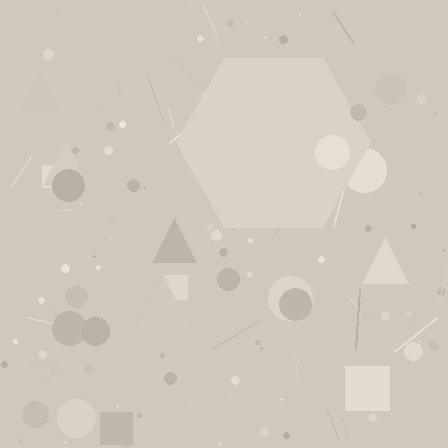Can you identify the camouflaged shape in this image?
The camouflaged shape is a hexagon.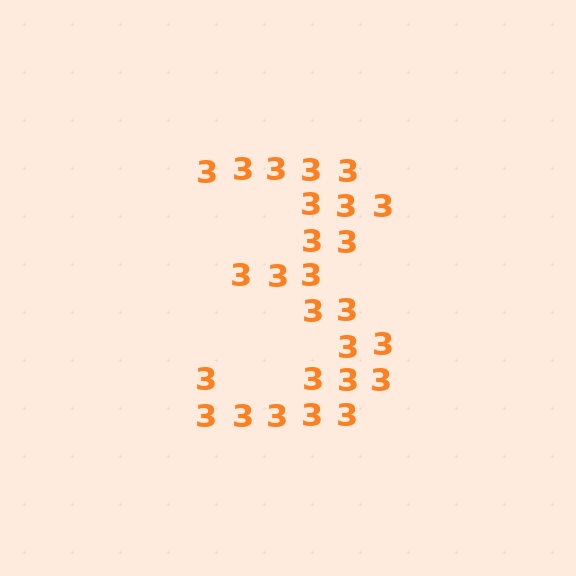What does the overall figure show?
The overall figure shows the digit 3.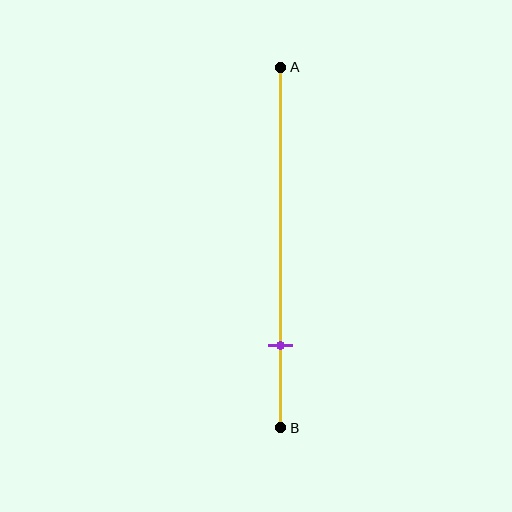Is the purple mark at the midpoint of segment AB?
No, the mark is at about 75% from A, not at the 50% midpoint.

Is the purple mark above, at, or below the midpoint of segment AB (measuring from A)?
The purple mark is below the midpoint of segment AB.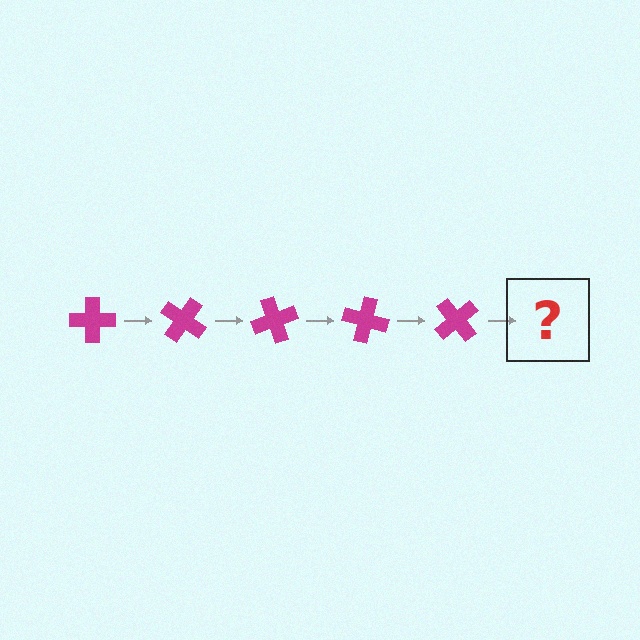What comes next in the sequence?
The next element should be a magenta cross rotated 175 degrees.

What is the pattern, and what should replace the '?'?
The pattern is that the cross rotates 35 degrees each step. The '?' should be a magenta cross rotated 175 degrees.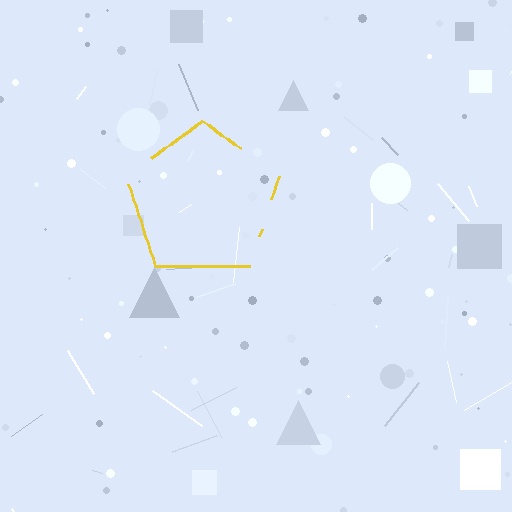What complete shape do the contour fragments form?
The contour fragments form a pentagon.